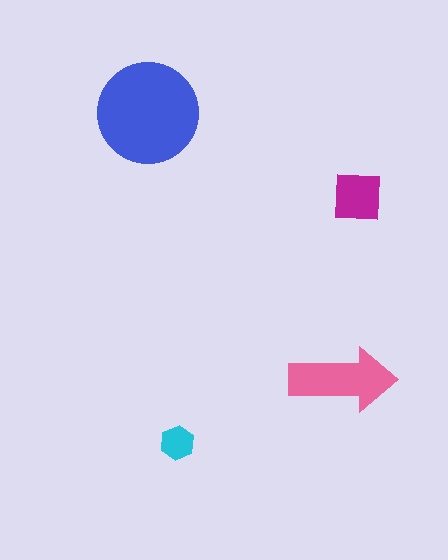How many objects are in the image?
There are 4 objects in the image.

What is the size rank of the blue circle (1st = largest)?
1st.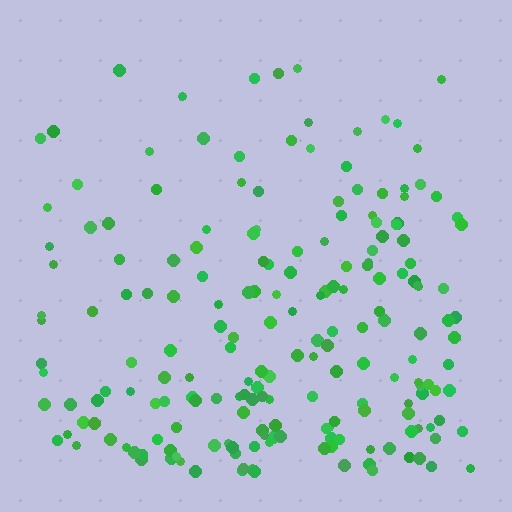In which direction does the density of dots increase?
From top to bottom, with the bottom side densest.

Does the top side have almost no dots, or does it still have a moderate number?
Still a moderate number, just noticeably fewer than the bottom.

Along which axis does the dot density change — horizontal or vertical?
Vertical.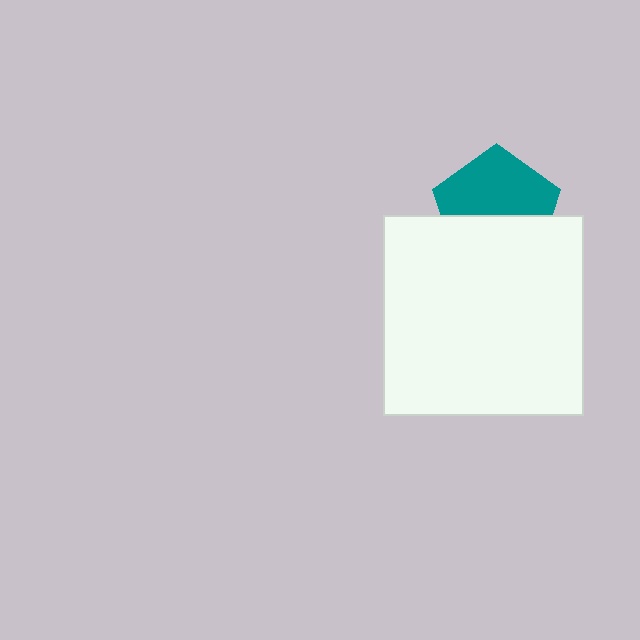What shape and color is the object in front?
The object in front is a white square.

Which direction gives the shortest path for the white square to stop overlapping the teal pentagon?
Moving down gives the shortest separation.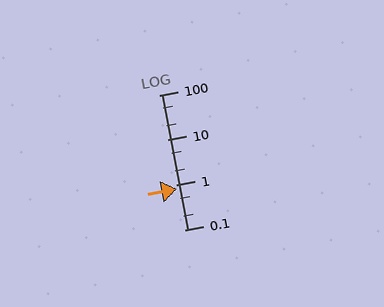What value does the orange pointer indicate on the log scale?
The pointer indicates approximately 0.82.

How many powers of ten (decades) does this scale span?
The scale spans 3 decades, from 0.1 to 100.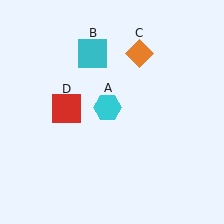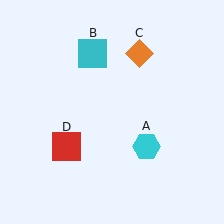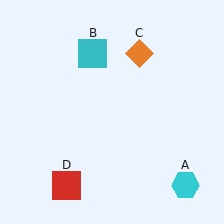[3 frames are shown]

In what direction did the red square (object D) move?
The red square (object D) moved down.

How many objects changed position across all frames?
2 objects changed position: cyan hexagon (object A), red square (object D).